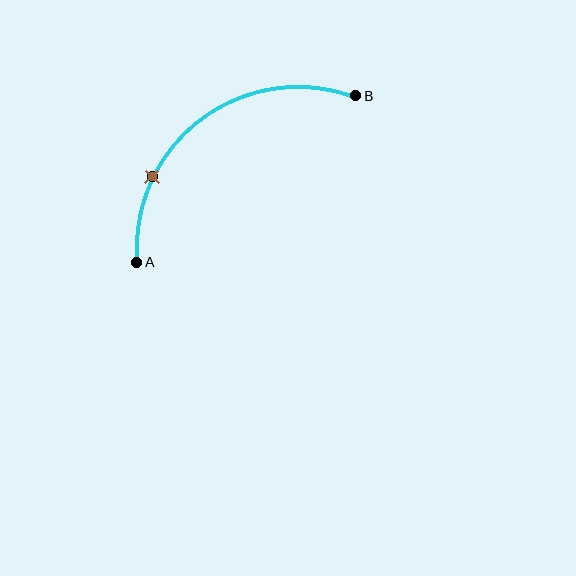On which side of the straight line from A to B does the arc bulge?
The arc bulges above and to the left of the straight line connecting A and B.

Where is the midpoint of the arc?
The arc midpoint is the point on the curve farthest from the straight line joining A and B. It sits above and to the left of that line.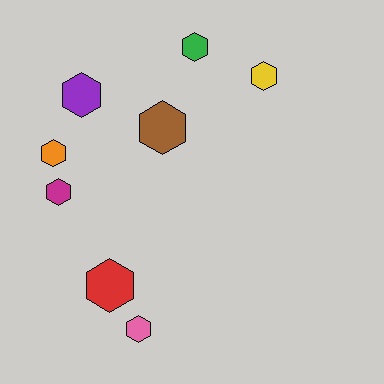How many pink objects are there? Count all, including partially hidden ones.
There is 1 pink object.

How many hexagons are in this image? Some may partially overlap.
There are 8 hexagons.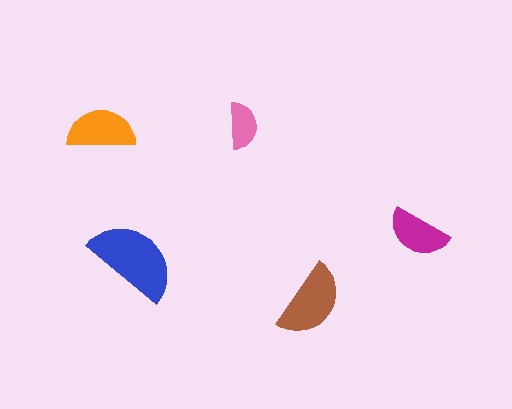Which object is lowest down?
The brown semicircle is bottommost.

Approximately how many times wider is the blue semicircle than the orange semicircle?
About 1.5 times wider.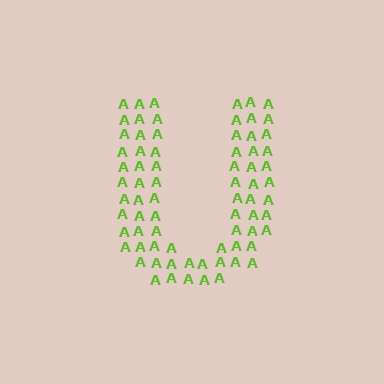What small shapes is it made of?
It is made of small letter A's.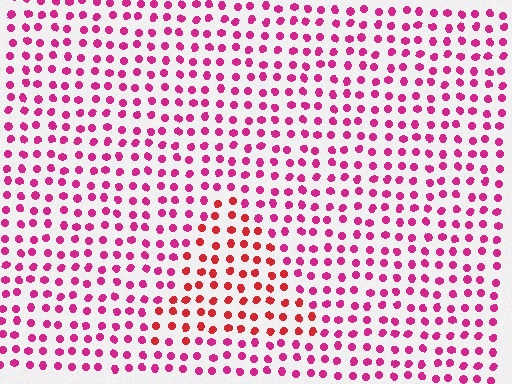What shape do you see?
I see a triangle.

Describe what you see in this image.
The image is filled with small magenta elements in a uniform arrangement. A triangle-shaped region is visible where the elements are tinted to a slightly different hue, forming a subtle color boundary.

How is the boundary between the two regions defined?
The boundary is defined purely by a slight shift in hue (about 32 degrees). Spacing, size, and orientation are identical on both sides.